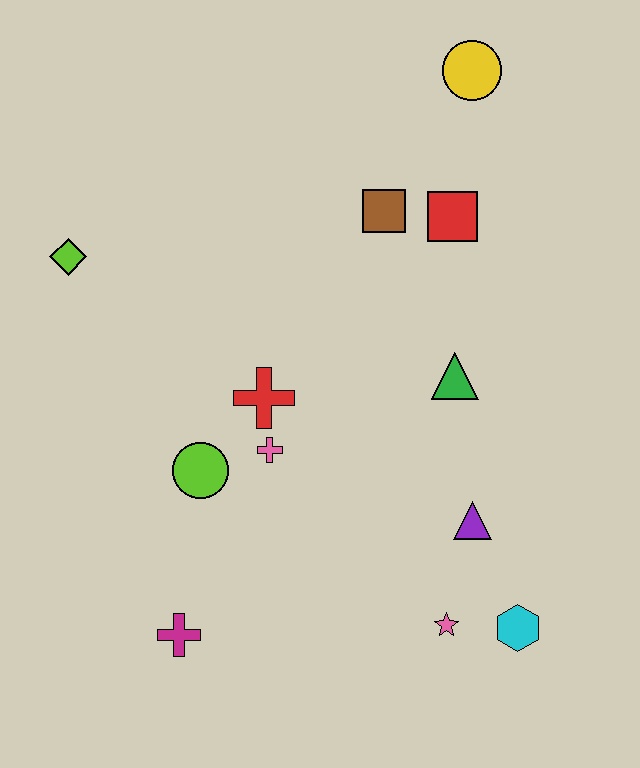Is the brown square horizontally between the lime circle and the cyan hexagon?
Yes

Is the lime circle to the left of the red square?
Yes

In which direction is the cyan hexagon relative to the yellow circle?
The cyan hexagon is below the yellow circle.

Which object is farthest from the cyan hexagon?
The lime diamond is farthest from the cyan hexagon.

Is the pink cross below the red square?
Yes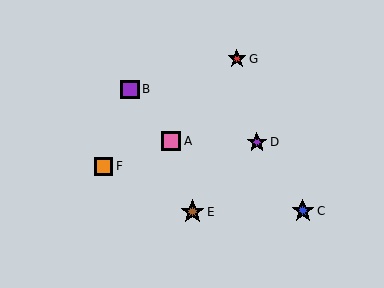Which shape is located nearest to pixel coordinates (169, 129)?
The pink square (labeled A) at (171, 142) is nearest to that location.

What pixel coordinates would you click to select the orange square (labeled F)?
Click at (104, 167) to select the orange square F.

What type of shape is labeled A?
Shape A is a pink square.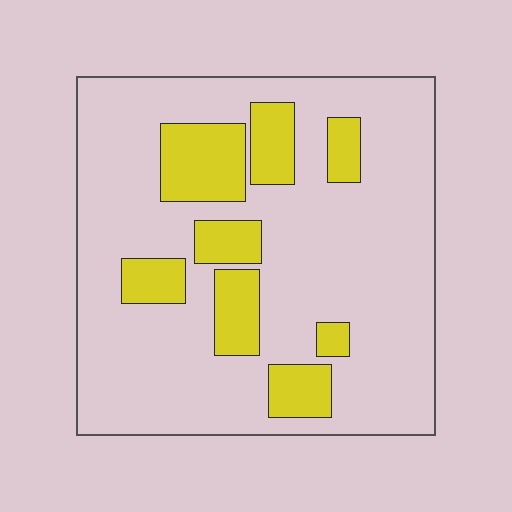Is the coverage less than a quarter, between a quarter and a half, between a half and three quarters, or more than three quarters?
Less than a quarter.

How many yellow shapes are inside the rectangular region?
8.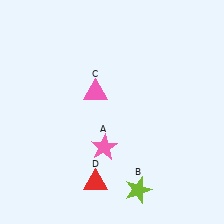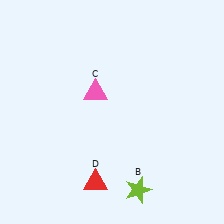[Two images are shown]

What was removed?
The pink star (A) was removed in Image 2.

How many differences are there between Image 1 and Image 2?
There is 1 difference between the two images.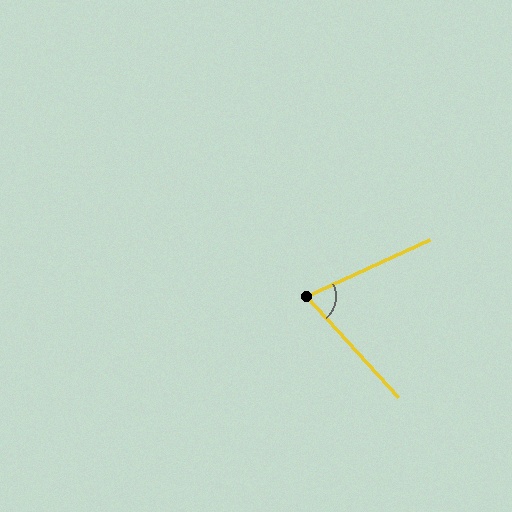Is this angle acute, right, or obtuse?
It is acute.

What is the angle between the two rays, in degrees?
Approximately 73 degrees.